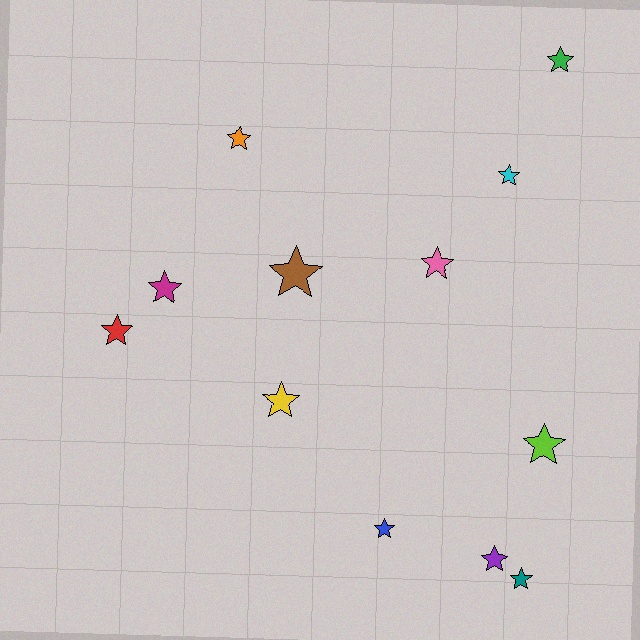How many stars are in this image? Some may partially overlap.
There are 12 stars.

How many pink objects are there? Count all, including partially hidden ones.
There is 1 pink object.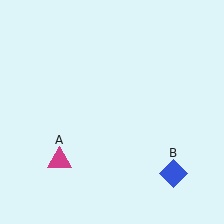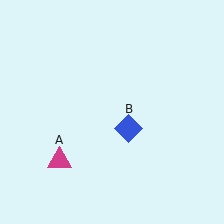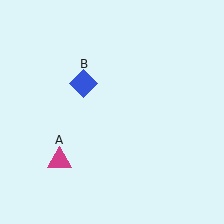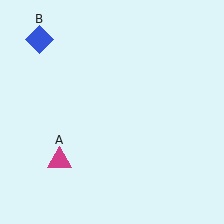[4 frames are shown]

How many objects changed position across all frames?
1 object changed position: blue diamond (object B).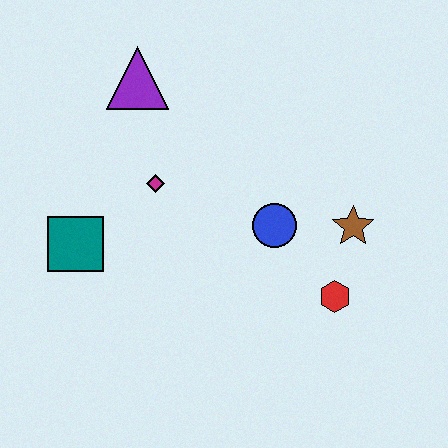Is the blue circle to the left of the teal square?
No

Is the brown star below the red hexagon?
No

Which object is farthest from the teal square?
The brown star is farthest from the teal square.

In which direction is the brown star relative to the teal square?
The brown star is to the right of the teal square.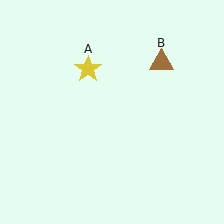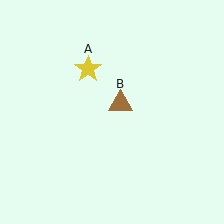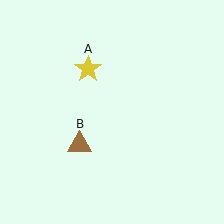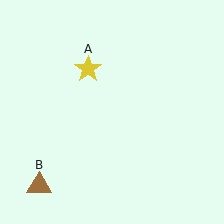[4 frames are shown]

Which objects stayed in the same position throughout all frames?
Yellow star (object A) remained stationary.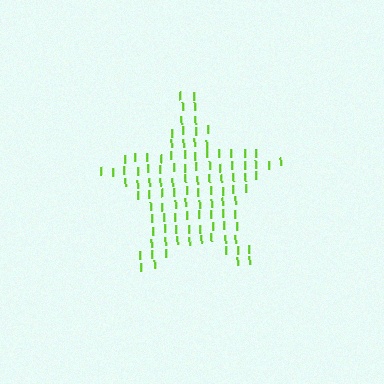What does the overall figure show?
The overall figure shows a star.